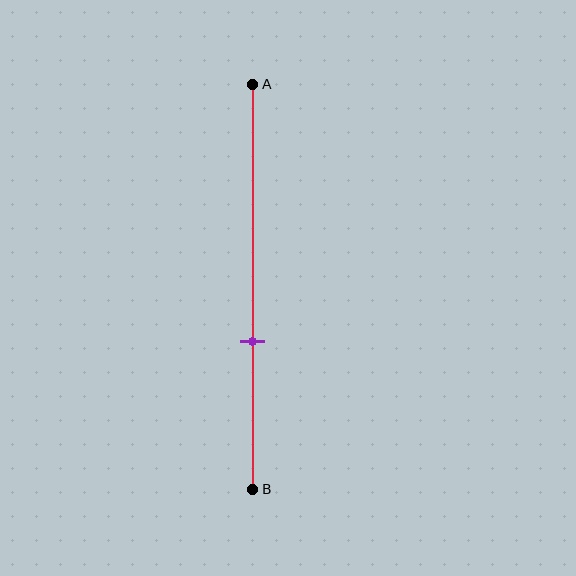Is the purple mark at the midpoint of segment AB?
No, the mark is at about 65% from A, not at the 50% midpoint.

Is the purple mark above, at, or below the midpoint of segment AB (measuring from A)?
The purple mark is below the midpoint of segment AB.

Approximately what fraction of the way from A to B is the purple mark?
The purple mark is approximately 65% of the way from A to B.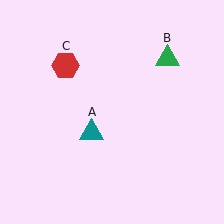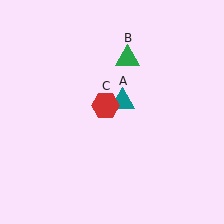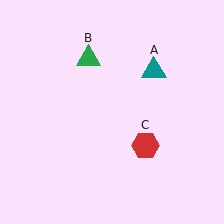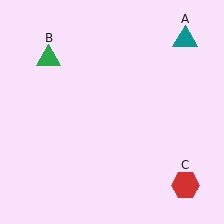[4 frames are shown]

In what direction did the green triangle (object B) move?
The green triangle (object B) moved left.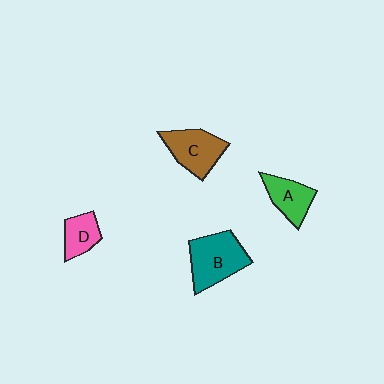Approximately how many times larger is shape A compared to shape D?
Approximately 1.3 times.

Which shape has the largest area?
Shape B (teal).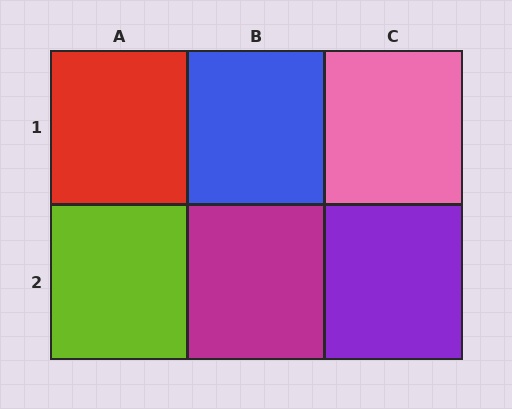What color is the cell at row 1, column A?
Red.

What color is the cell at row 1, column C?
Pink.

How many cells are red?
1 cell is red.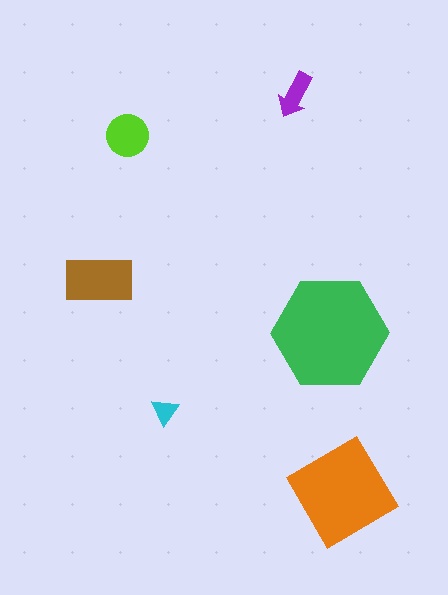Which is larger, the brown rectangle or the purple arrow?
The brown rectangle.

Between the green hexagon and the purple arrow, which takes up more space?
The green hexagon.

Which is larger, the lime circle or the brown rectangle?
The brown rectangle.